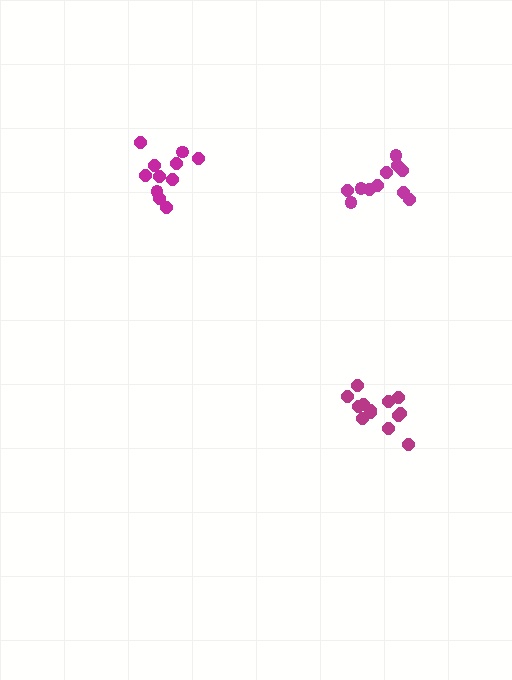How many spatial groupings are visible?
There are 3 spatial groupings.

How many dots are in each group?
Group 1: 11 dots, Group 2: 13 dots, Group 3: 11 dots (35 total).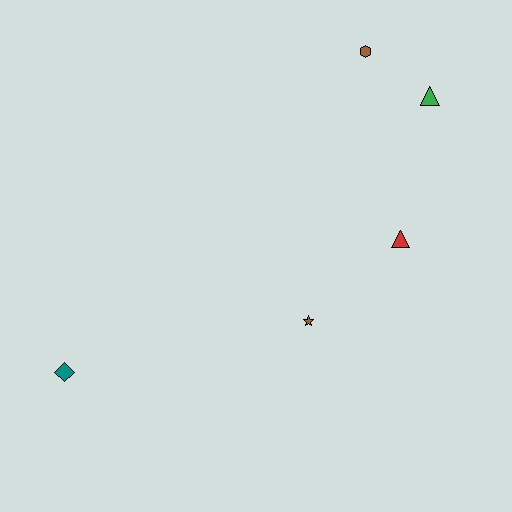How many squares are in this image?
There are no squares.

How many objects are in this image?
There are 5 objects.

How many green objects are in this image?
There is 1 green object.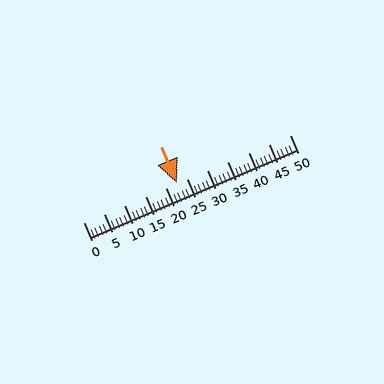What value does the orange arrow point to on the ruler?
The orange arrow points to approximately 23.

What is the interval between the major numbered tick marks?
The major tick marks are spaced 5 units apart.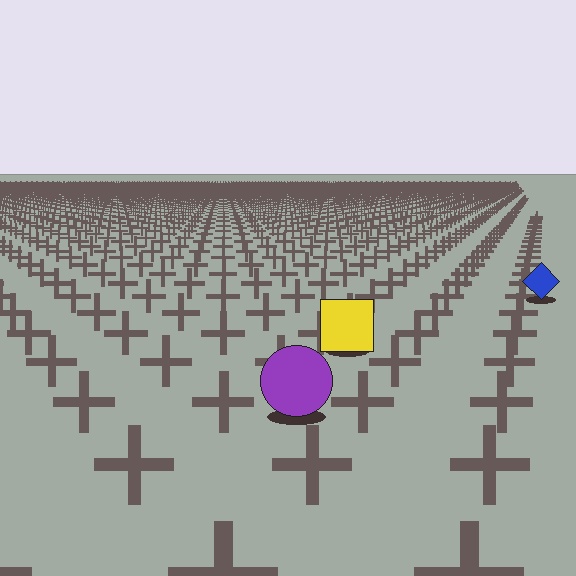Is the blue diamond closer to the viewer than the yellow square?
No. The yellow square is closer — you can tell from the texture gradient: the ground texture is coarser near it.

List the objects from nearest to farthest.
From nearest to farthest: the purple circle, the yellow square, the blue diamond.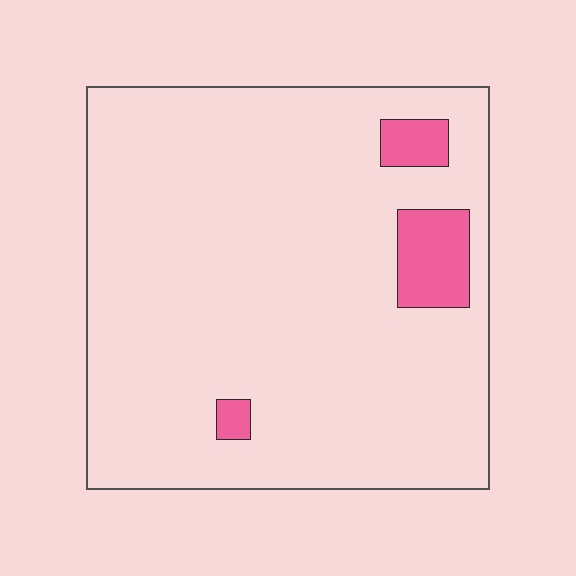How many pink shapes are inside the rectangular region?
3.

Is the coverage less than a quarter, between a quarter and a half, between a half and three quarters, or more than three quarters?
Less than a quarter.